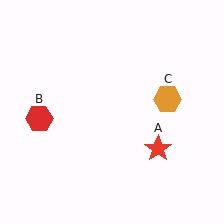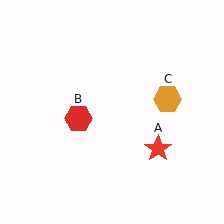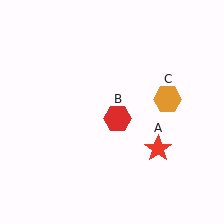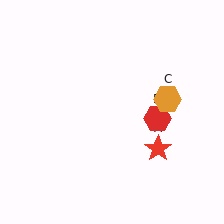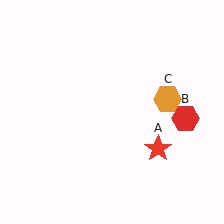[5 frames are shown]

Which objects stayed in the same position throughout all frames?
Red star (object A) and orange hexagon (object C) remained stationary.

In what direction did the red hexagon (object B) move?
The red hexagon (object B) moved right.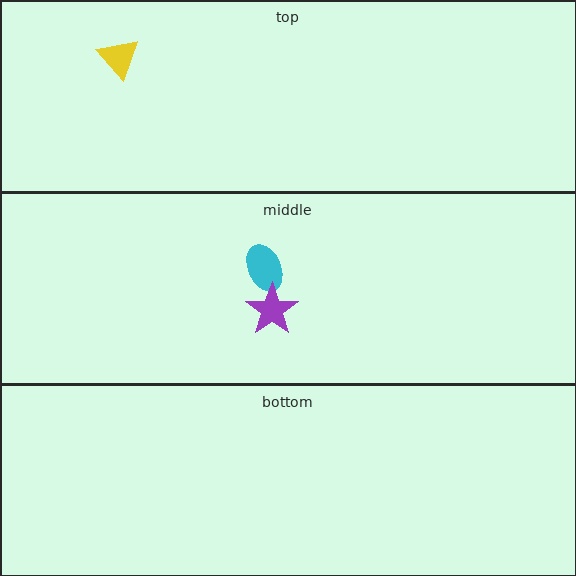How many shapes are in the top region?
1.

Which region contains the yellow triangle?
The top region.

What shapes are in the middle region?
The cyan ellipse, the purple star.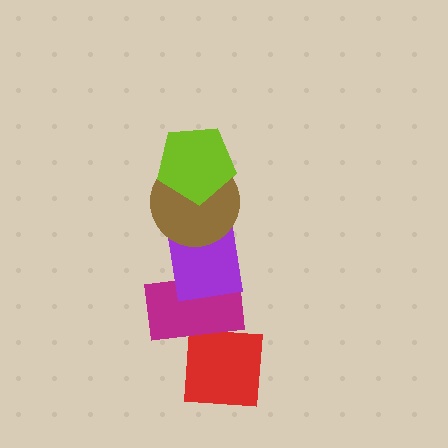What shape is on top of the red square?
The magenta rectangle is on top of the red square.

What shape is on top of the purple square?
The brown circle is on top of the purple square.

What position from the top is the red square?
The red square is 5th from the top.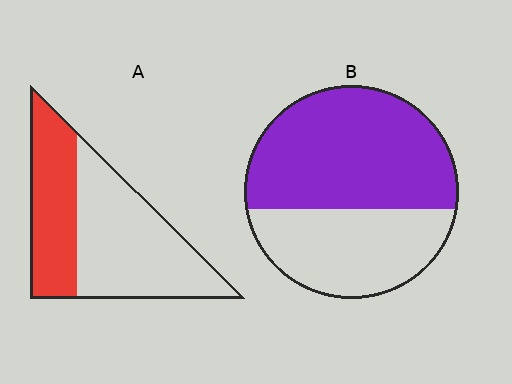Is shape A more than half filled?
No.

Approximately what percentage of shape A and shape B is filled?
A is approximately 40% and B is approximately 60%.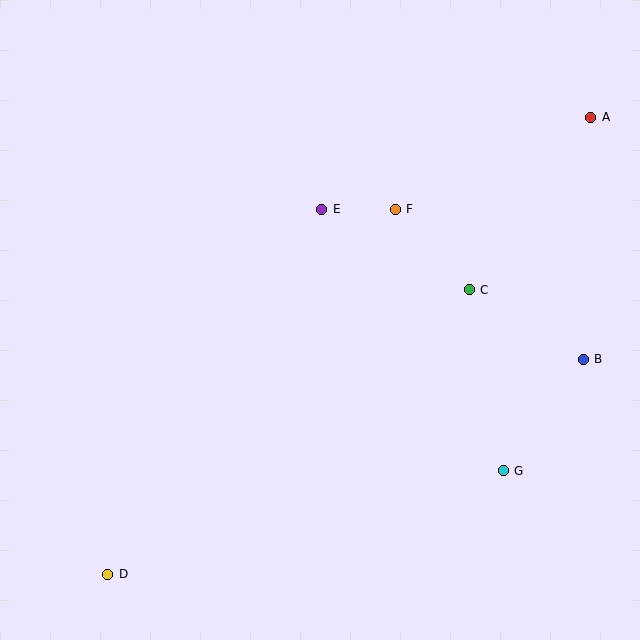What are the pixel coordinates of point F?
Point F is at (395, 209).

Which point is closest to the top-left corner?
Point E is closest to the top-left corner.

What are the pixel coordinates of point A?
Point A is at (591, 117).